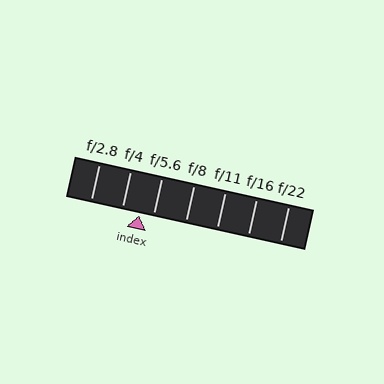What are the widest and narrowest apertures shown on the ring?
The widest aperture shown is f/2.8 and the narrowest is f/22.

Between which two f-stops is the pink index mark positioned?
The index mark is between f/4 and f/5.6.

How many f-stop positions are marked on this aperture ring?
There are 7 f-stop positions marked.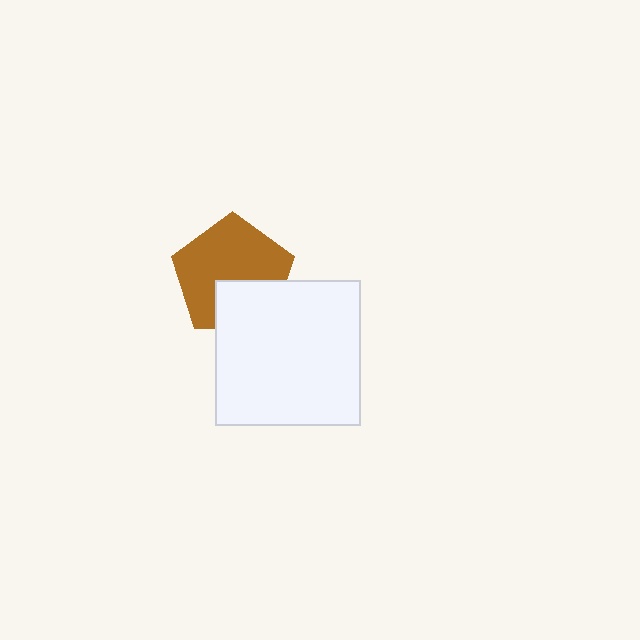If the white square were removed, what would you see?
You would see the complete brown pentagon.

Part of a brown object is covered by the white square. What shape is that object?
It is a pentagon.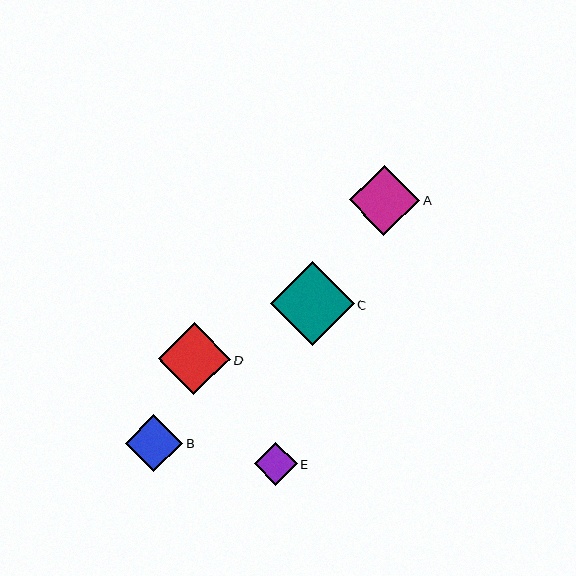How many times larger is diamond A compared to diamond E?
Diamond A is approximately 1.6 times the size of diamond E.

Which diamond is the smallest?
Diamond E is the smallest with a size of approximately 43 pixels.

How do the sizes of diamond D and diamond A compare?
Diamond D and diamond A are approximately the same size.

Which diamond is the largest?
Diamond C is the largest with a size of approximately 84 pixels.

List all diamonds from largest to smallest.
From largest to smallest: C, D, A, B, E.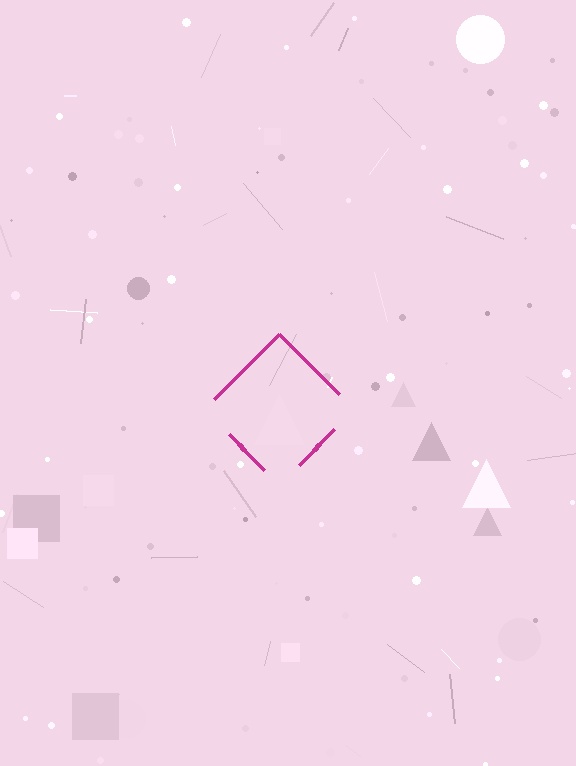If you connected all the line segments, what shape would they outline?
They would outline a diamond.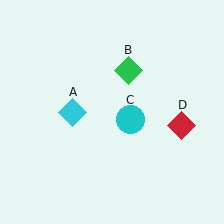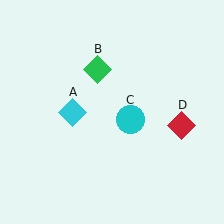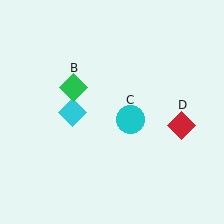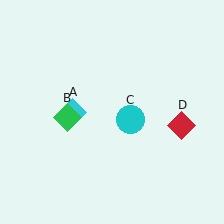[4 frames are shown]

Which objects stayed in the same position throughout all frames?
Cyan diamond (object A) and cyan circle (object C) and red diamond (object D) remained stationary.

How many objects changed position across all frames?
1 object changed position: green diamond (object B).